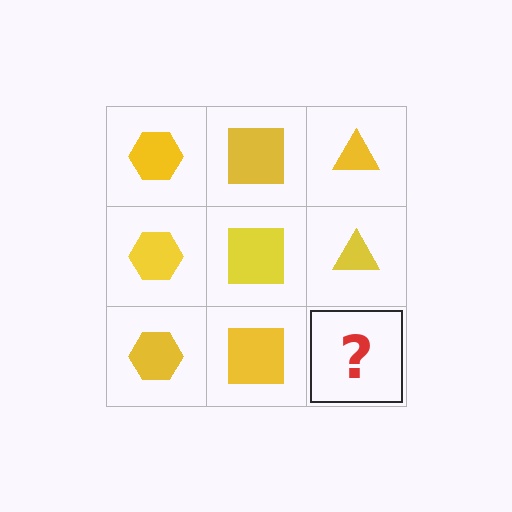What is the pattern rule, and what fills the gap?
The rule is that each column has a consistent shape. The gap should be filled with a yellow triangle.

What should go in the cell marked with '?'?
The missing cell should contain a yellow triangle.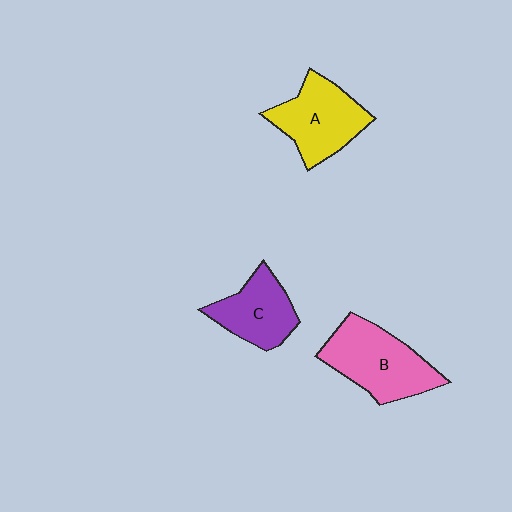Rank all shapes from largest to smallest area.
From largest to smallest: B (pink), A (yellow), C (purple).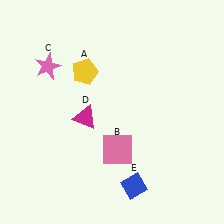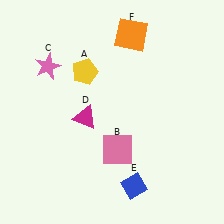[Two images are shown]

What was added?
An orange square (F) was added in Image 2.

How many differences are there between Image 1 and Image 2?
There is 1 difference between the two images.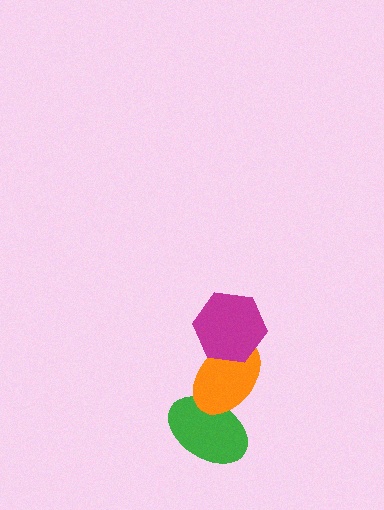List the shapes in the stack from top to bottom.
From top to bottom: the magenta hexagon, the orange ellipse, the green ellipse.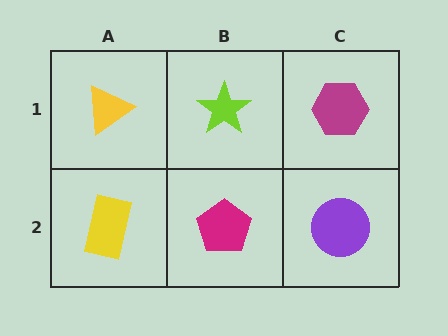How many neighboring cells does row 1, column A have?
2.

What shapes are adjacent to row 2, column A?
A yellow triangle (row 1, column A), a magenta pentagon (row 2, column B).